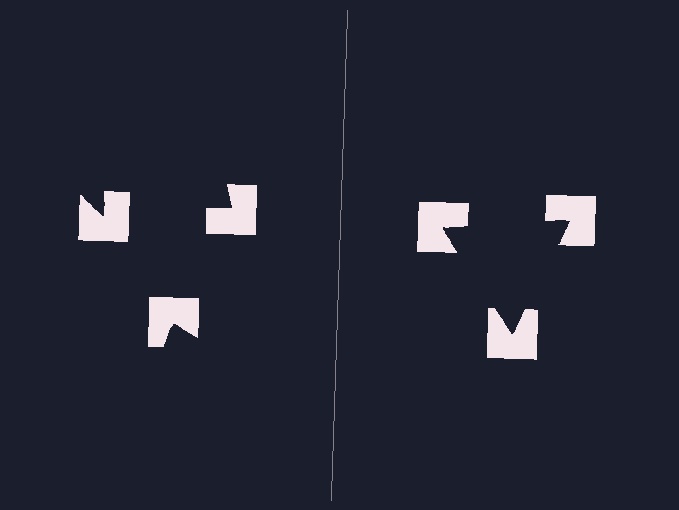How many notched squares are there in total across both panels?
6 — 3 on each side.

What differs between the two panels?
The notched squares are positioned identically on both sides; only the wedge orientations differ. On the right they align to a triangle; on the left they are misaligned.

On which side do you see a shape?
An illusory triangle appears on the right side. On the left side the wedge cuts are rotated, so no coherent shape forms.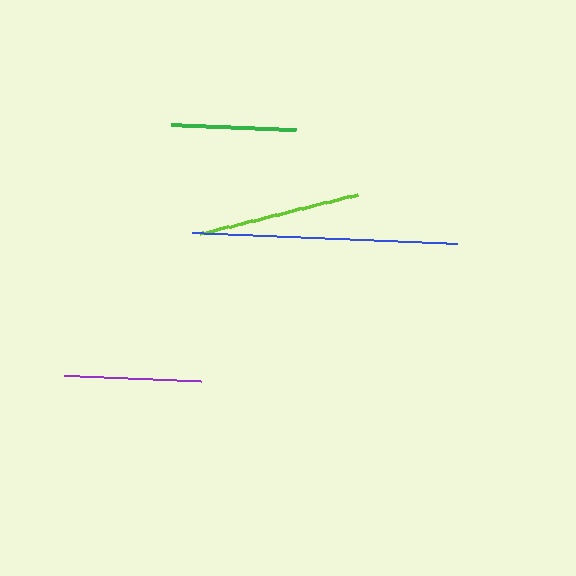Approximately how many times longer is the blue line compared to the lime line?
The blue line is approximately 1.6 times the length of the lime line.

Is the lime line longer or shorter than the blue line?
The blue line is longer than the lime line.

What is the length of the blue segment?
The blue segment is approximately 264 pixels long.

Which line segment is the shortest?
The green line is the shortest at approximately 125 pixels.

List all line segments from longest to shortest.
From longest to shortest: blue, lime, purple, green.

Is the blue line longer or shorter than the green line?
The blue line is longer than the green line.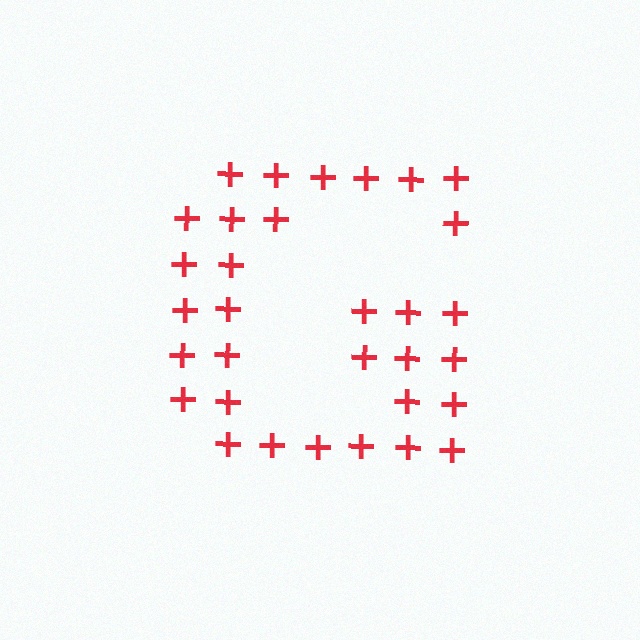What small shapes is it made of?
It is made of small plus signs.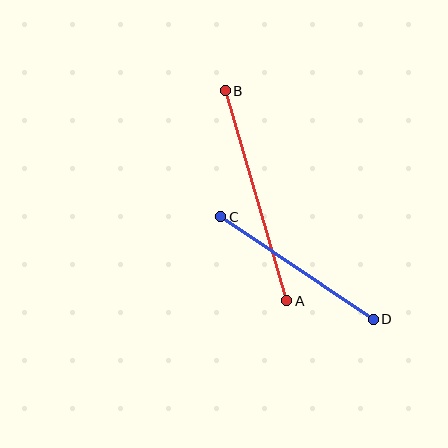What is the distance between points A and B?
The distance is approximately 219 pixels.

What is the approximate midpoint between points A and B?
The midpoint is at approximately (256, 196) pixels.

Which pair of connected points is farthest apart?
Points A and B are farthest apart.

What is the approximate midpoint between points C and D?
The midpoint is at approximately (297, 268) pixels.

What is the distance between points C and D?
The distance is approximately 184 pixels.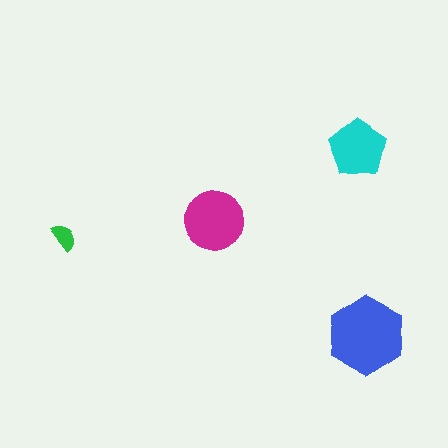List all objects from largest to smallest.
The blue hexagon, the magenta circle, the cyan pentagon, the green semicircle.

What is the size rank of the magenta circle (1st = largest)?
2nd.